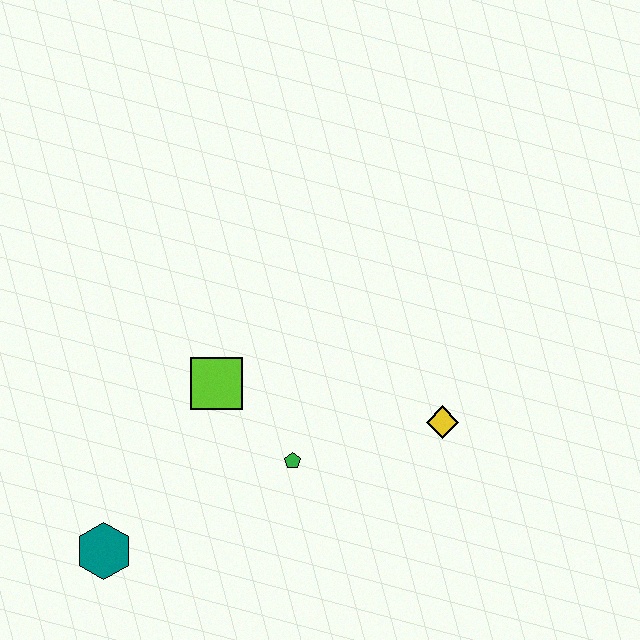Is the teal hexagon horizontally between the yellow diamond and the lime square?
No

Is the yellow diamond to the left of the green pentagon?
No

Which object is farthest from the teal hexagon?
The yellow diamond is farthest from the teal hexagon.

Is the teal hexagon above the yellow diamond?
No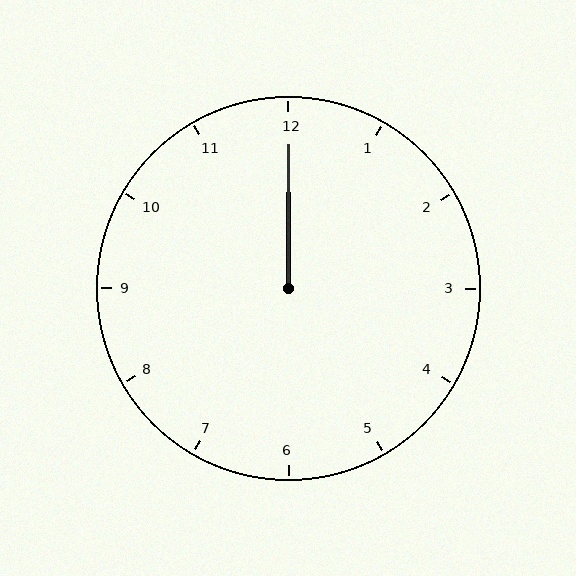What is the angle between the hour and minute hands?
Approximately 0 degrees.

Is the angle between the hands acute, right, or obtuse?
It is acute.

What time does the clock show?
12:00.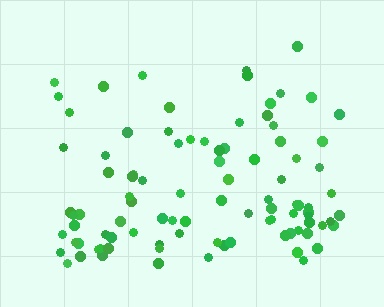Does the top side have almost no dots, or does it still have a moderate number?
Still a moderate number, just noticeably fewer than the bottom.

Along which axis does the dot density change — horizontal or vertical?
Vertical.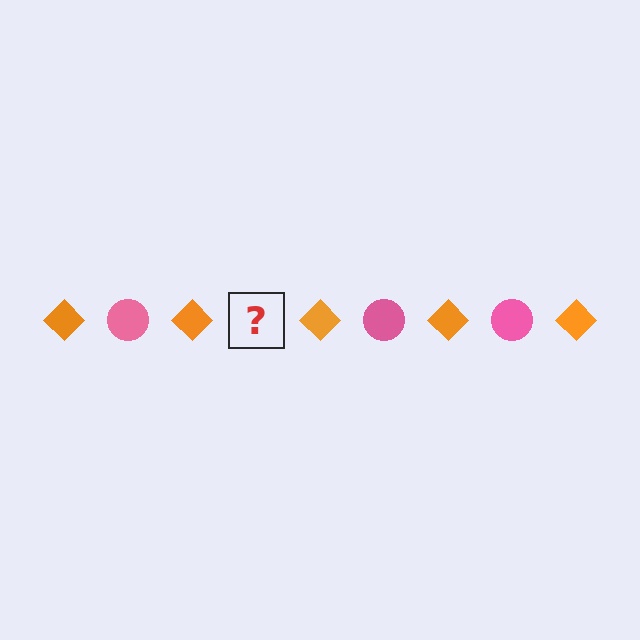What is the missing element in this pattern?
The missing element is a pink circle.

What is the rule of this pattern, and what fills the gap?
The rule is that the pattern alternates between orange diamond and pink circle. The gap should be filled with a pink circle.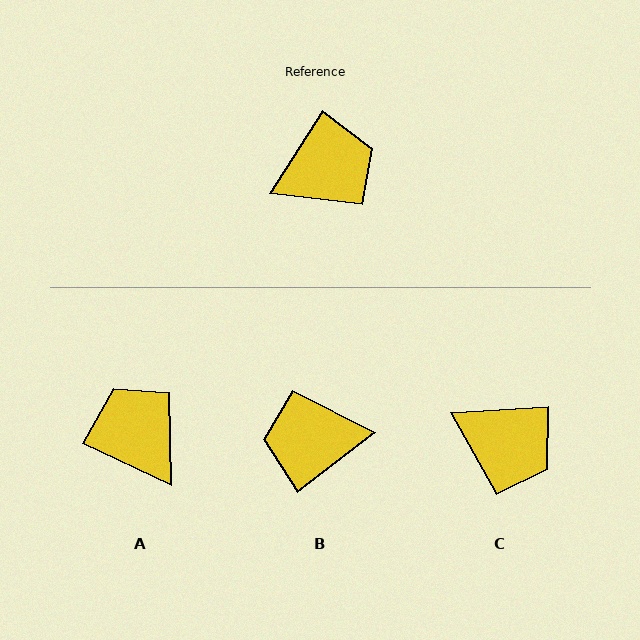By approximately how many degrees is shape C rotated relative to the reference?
Approximately 54 degrees clockwise.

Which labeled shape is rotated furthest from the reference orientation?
B, about 160 degrees away.